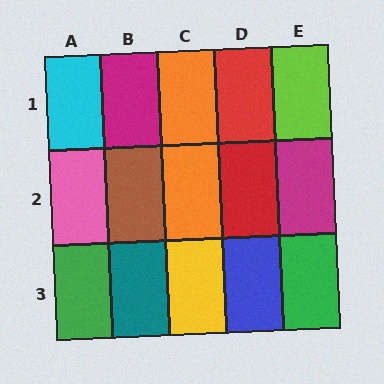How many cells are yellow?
1 cell is yellow.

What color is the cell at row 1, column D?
Red.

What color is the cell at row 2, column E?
Magenta.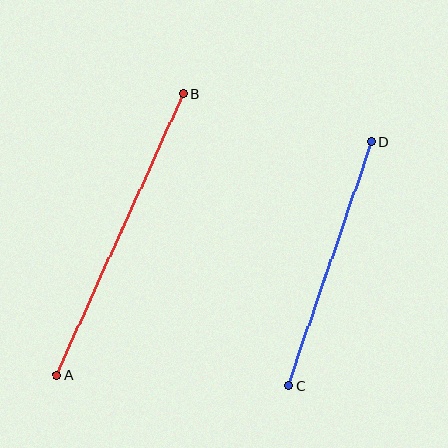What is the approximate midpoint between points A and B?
The midpoint is at approximately (120, 234) pixels.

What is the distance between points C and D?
The distance is approximately 258 pixels.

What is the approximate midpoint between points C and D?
The midpoint is at approximately (330, 264) pixels.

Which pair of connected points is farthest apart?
Points A and B are farthest apart.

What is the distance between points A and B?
The distance is approximately 308 pixels.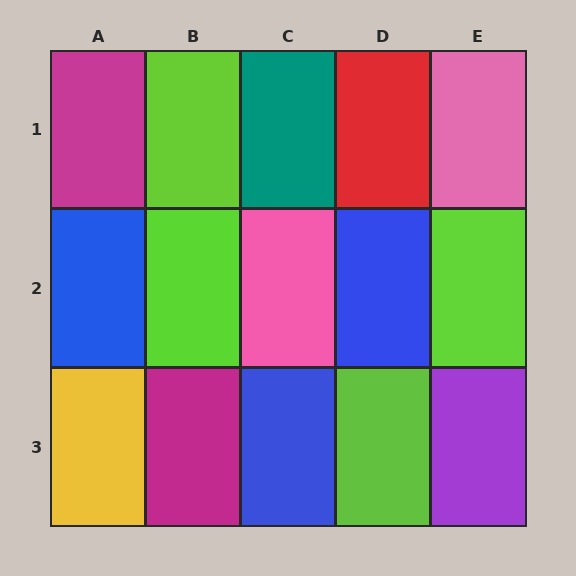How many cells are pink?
2 cells are pink.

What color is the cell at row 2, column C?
Pink.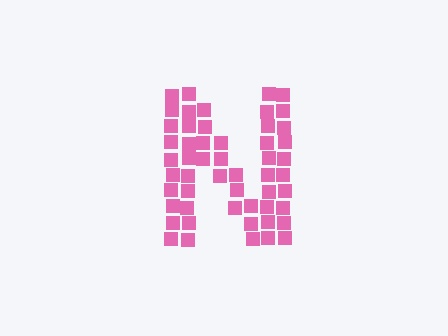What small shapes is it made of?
It is made of small squares.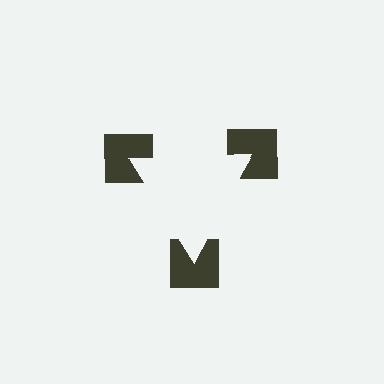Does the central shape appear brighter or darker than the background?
It typically appears slightly brighter than the background, even though no actual brightness change is drawn.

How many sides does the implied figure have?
3 sides.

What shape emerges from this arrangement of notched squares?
An illusory triangle — its edges are inferred from the aligned wedge cuts in the notched squares, not physically drawn.